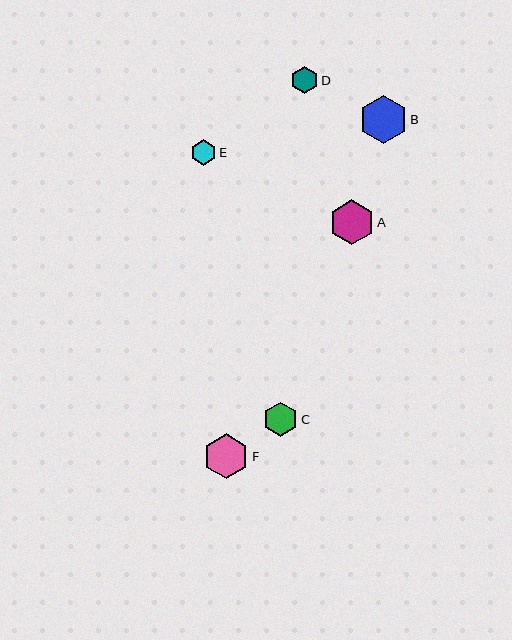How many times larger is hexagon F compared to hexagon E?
Hexagon F is approximately 1.8 times the size of hexagon E.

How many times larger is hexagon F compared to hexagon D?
Hexagon F is approximately 1.7 times the size of hexagon D.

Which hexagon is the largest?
Hexagon B is the largest with a size of approximately 48 pixels.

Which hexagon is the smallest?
Hexagon E is the smallest with a size of approximately 26 pixels.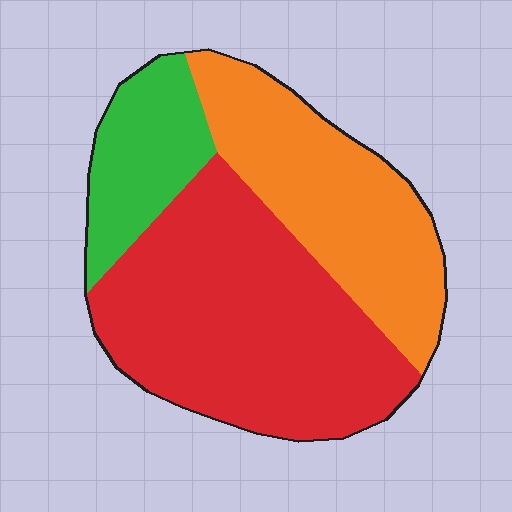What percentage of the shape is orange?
Orange takes up about one third (1/3) of the shape.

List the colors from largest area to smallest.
From largest to smallest: red, orange, green.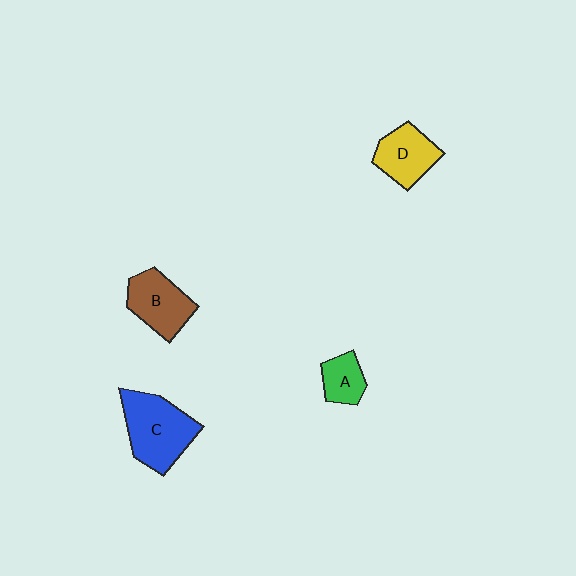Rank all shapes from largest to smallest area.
From largest to smallest: C (blue), B (brown), D (yellow), A (green).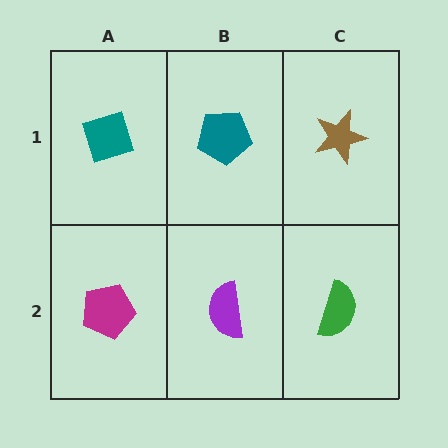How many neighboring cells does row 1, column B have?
3.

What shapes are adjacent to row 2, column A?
A teal diamond (row 1, column A), a purple semicircle (row 2, column B).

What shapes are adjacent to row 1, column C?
A green semicircle (row 2, column C), a teal pentagon (row 1, column B).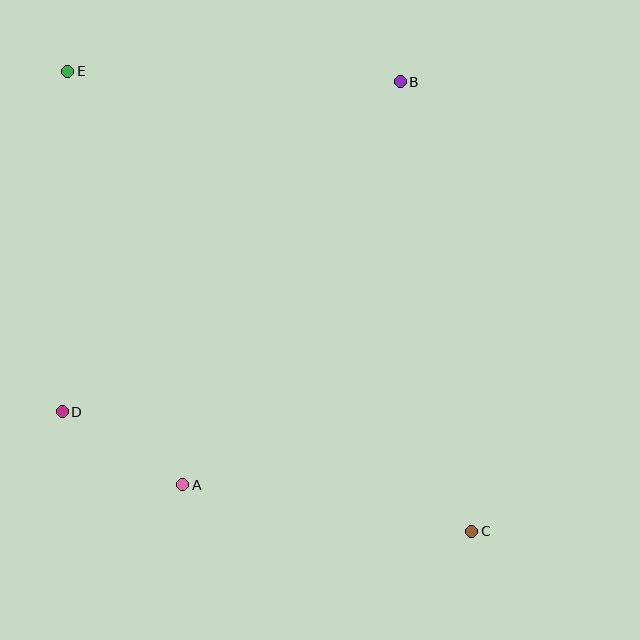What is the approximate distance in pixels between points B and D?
The distance between B and D is approximately 473 pixels.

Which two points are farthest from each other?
Points C and E are farthest from each other.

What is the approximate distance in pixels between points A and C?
The distance between A and C is approximately 293 pixels.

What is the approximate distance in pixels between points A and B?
The distance between A and B is approximately 458 pixels.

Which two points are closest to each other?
Points A and D are closest to each other.